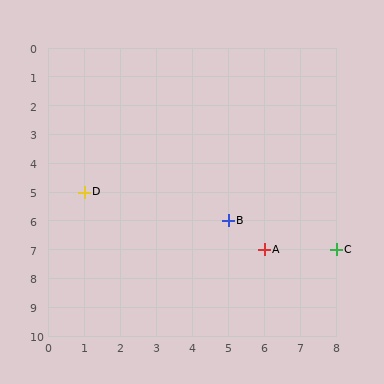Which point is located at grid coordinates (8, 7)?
Point C is at (8, 7).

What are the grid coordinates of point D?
Point D is at grid coordinates (1, 5).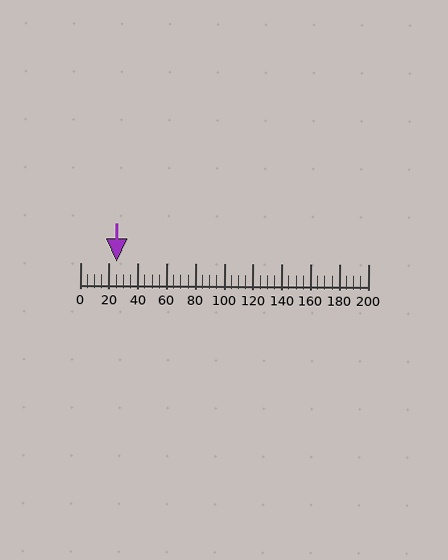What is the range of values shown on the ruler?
The ruler shows values from 0 to 200.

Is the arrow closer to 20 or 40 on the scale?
The arrow is closer to 20.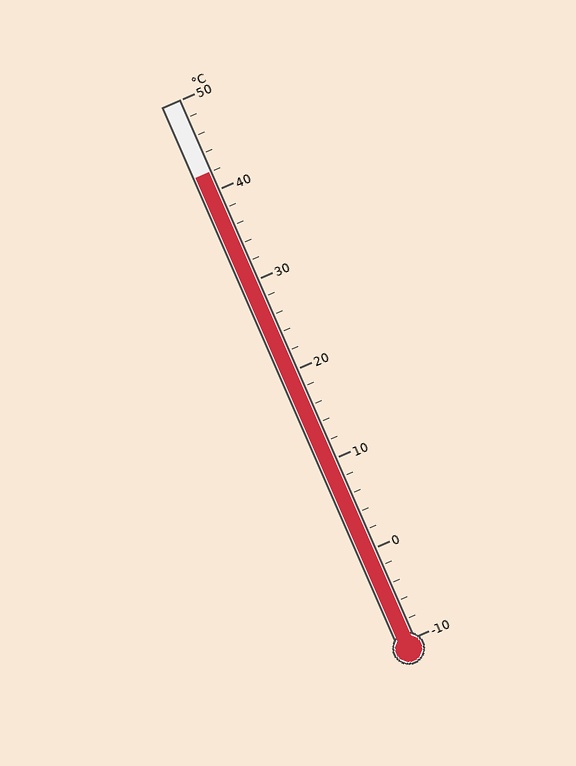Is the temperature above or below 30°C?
The temperature is above 30°C.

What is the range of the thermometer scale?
The thermometer scale ranges from -10°C to 50°C.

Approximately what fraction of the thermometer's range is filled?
The thermometer is filled to approximately 85% of its range.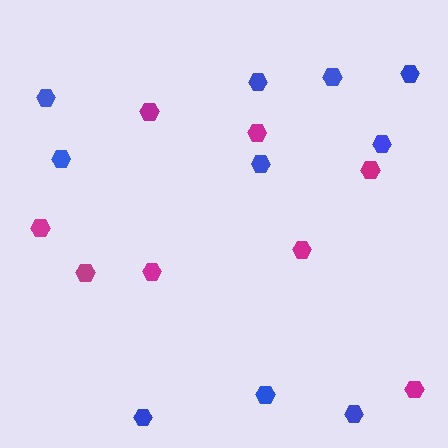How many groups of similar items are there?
There are 2 groups: one group of blue hexagons (10) and one group of magenta hexagons (8).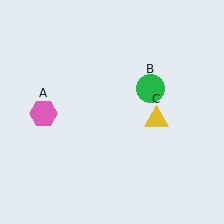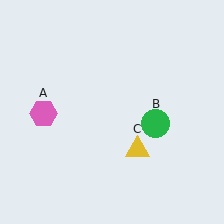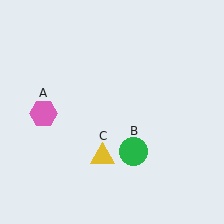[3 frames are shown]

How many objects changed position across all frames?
2 objects changed position: green circle (object B), yellow triangle (object C).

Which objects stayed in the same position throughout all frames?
Pink hexagon (object A) remained stationary.